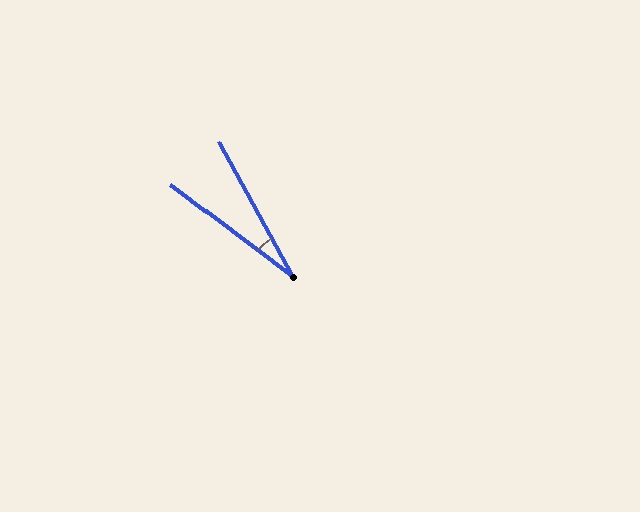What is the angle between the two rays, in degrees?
Approximately 24 degrees.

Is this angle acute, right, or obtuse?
It is acute.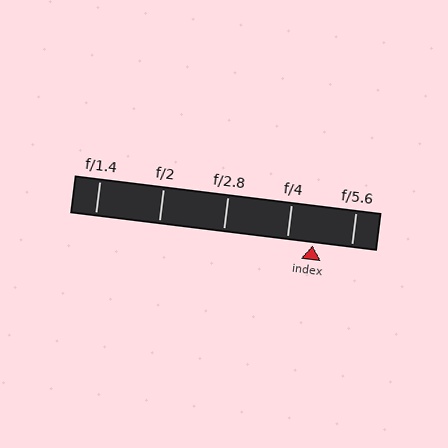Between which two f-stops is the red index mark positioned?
The index mark is between f/4 and f/5.6.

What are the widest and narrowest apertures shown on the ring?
The widest aperture shown is f/1.4 and the narrowest is f/5.6.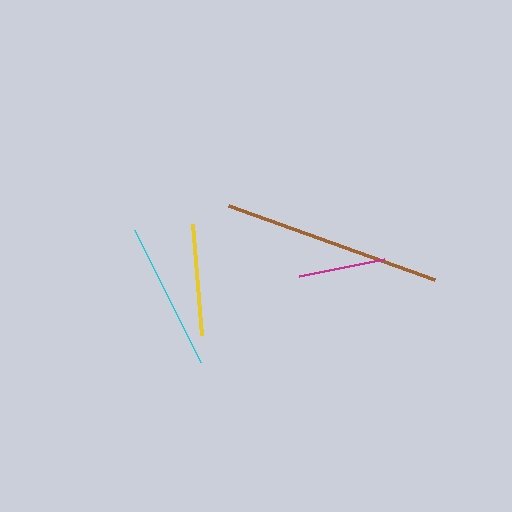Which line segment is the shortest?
The magenta line is the shortest at approximately 87 pixels.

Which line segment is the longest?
The brown line is the longest at approximately 219 pixels.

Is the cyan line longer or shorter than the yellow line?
The cyan line is longer than the yellow line.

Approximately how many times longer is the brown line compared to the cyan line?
The brown line is approximately 1.5 times the length of the cyan line.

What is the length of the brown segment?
The brown segment is approximately 219 pixels long.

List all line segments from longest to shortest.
From longest to shortest: brown, cyan, yellow, magenta.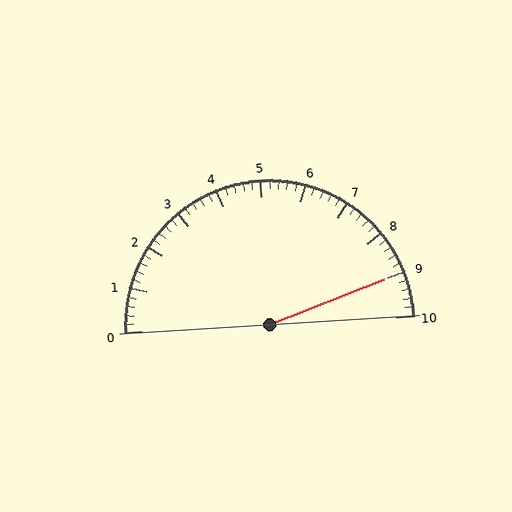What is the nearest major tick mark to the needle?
The nearest major tick mark is 9.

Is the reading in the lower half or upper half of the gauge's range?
The reading is in the upper half of the range (0 to 10).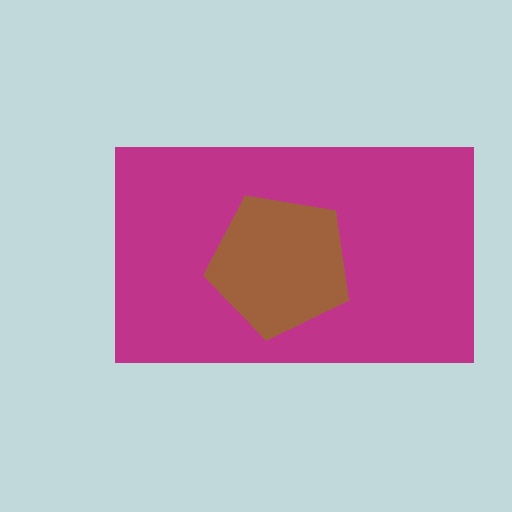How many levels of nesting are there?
2.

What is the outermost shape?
The magenta rectangle.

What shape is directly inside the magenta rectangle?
The brown pentagon.